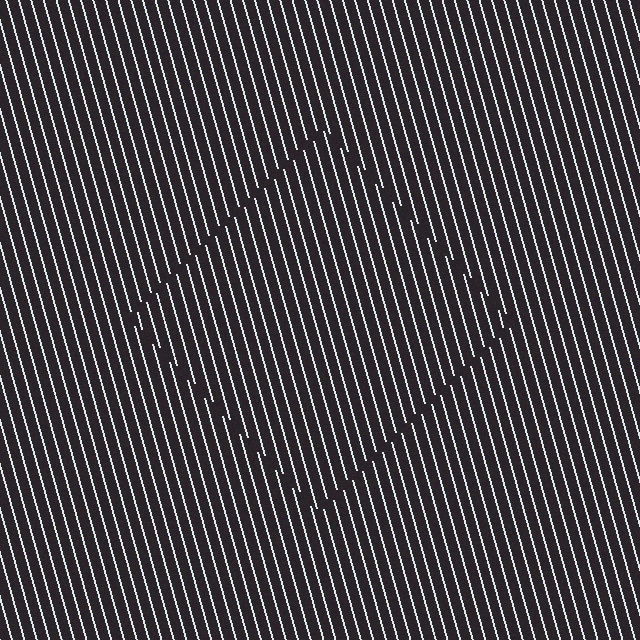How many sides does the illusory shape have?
4 sides — the line-ends trace a square.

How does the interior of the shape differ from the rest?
The interior of the shape contains the same grating, shifted by half a period — the contour is defined by the phase discontinuity where line-ends from the inner and outer gratings abut.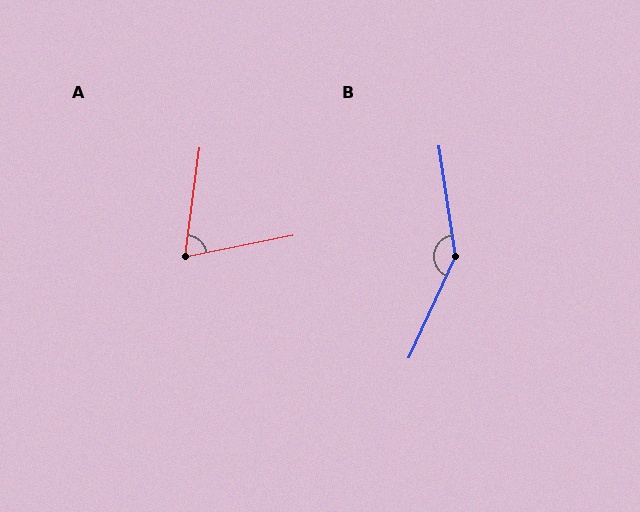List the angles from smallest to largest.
A (71°), B (147°).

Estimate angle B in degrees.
Approximately 147 degrees.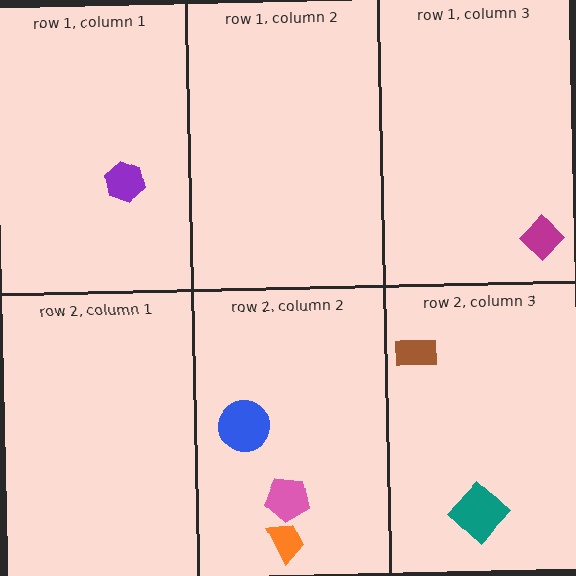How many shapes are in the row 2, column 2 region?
3.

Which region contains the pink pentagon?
The row 2, column 2 region.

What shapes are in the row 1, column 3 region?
The magenta diamond.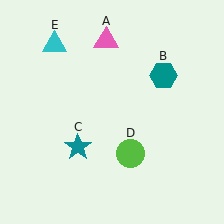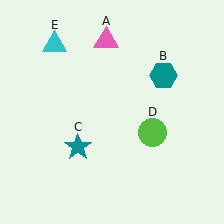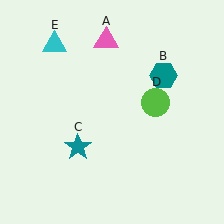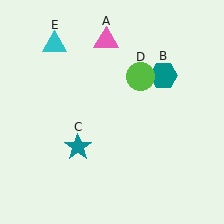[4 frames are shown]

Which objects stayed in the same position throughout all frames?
Pink triangle (object A) and teal hexagon (object B) and teal star (object C) and cyan triangle (object E) remained stationary.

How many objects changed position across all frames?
1 object changed position: lime circle (object D).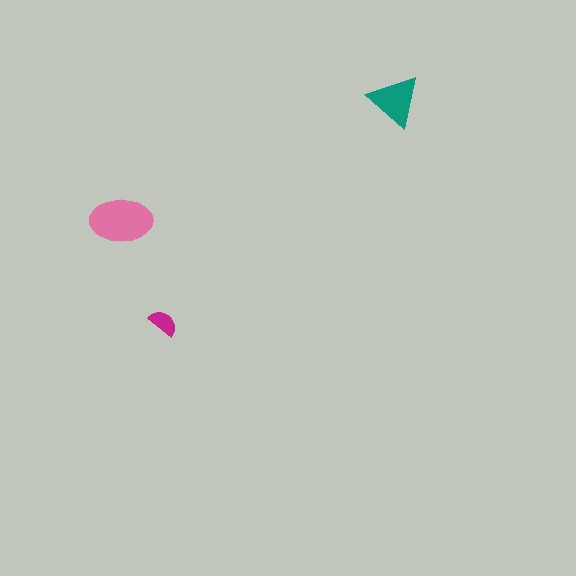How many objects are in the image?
There are 3 objects in the image.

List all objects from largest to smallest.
The pink ellipse, the teal triangle, the magenta semicircle.